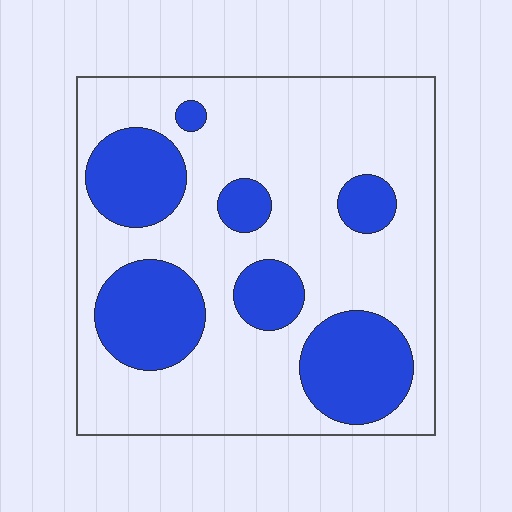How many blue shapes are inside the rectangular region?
7.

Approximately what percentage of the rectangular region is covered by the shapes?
Approximately 30%.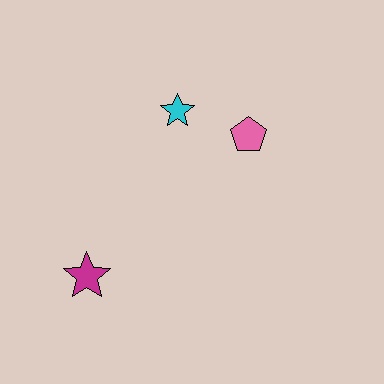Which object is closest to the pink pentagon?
The cyan star is closest to the pink pentagon.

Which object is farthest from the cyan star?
The magenta star is farthest from the cyan star.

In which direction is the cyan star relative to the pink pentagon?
The cyan star is to the left of the pink pentagon.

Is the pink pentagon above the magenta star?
Yes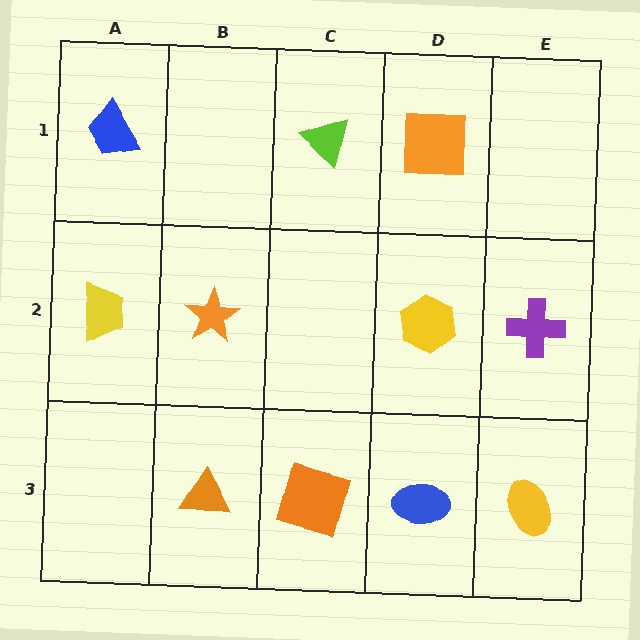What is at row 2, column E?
A purple cross.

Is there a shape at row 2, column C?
No, that cell is empty.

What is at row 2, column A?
A yellow trapezoid.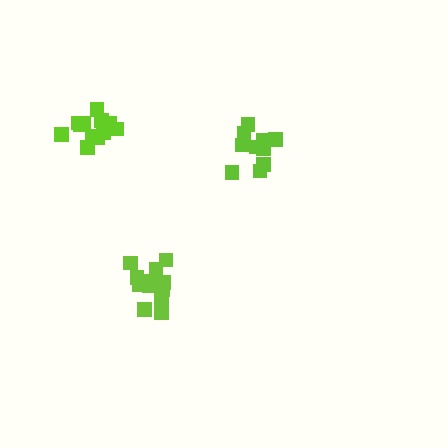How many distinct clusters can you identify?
There are 3 distinct clusters.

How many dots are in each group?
Group 1: 10 dots, Group 2: 14 dots, Group 3: 14 dots (38 total).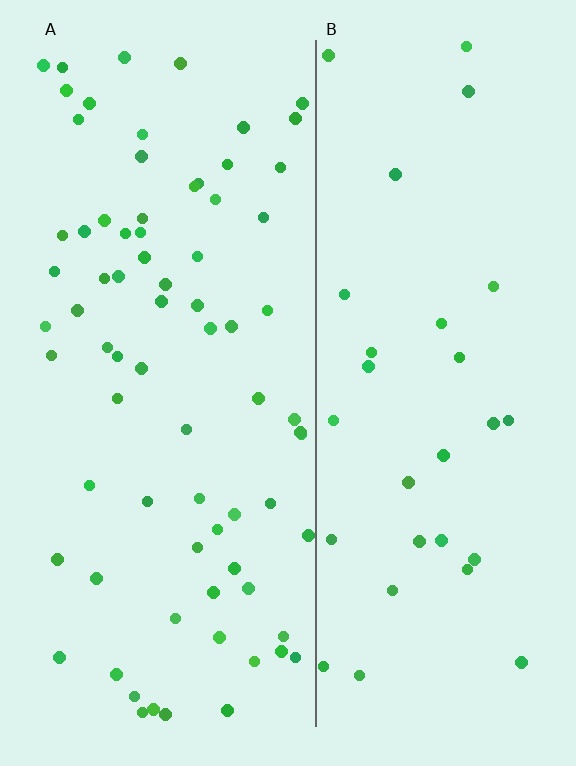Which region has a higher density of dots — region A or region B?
A (the left).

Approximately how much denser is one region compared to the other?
Approximately 2.4× — region A over region B.